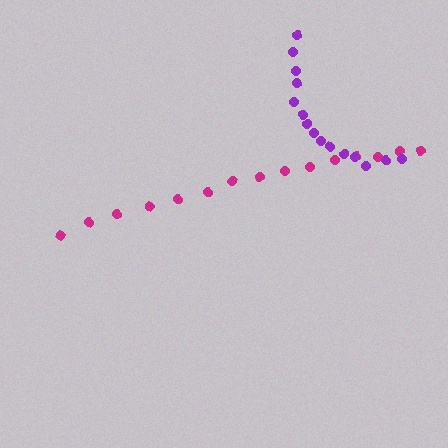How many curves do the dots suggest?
There are 2 distinct paths.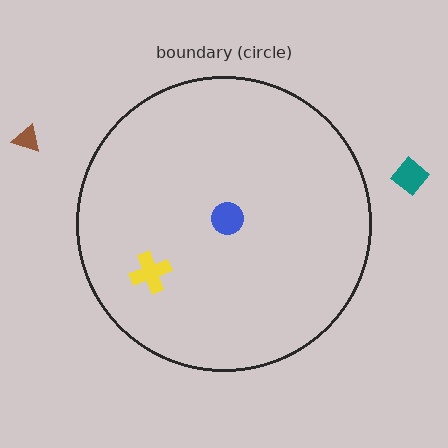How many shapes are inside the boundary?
2 inside, 2 outside.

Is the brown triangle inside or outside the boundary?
Outside.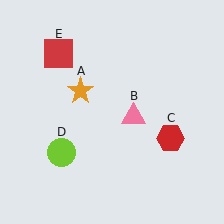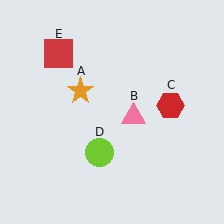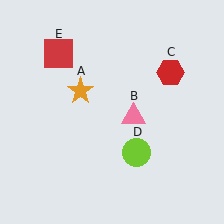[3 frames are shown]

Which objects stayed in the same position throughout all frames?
Orange star (object A) and pink triangle (object B) and red square (object E) remained stationary.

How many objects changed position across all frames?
2 objects changed position: red hexagon (object C), lime circle (object D).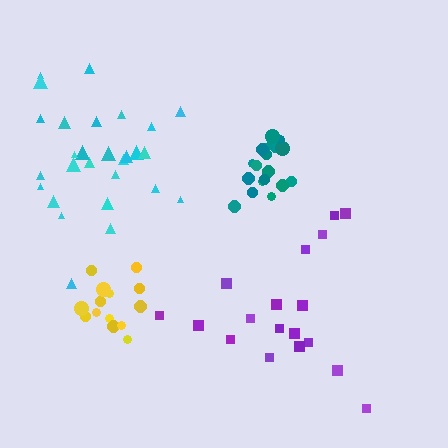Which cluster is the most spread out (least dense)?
Purple.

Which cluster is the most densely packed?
Teal.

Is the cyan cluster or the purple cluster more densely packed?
Cyan.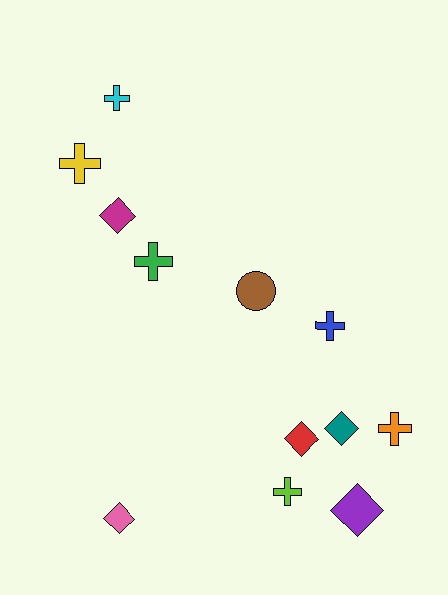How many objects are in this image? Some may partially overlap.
There are 12 objects.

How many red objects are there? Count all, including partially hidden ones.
There is 1 red object.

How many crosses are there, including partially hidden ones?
There are 6 crosses.